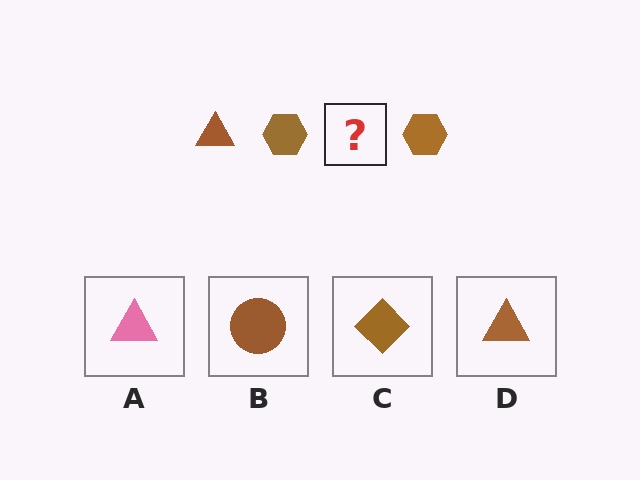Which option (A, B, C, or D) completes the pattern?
D.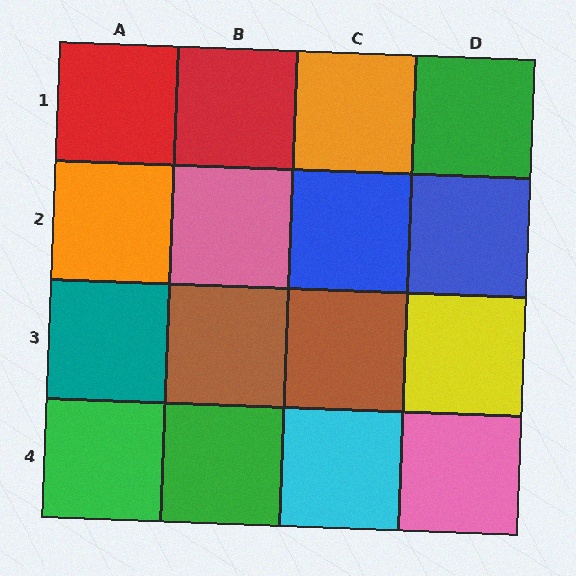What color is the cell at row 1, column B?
Red.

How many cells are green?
3 cells are green.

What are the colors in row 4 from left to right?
Green, green, cyan, pink.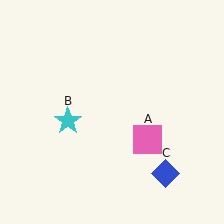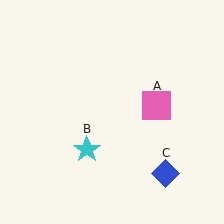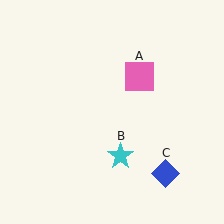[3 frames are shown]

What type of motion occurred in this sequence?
The pink square (object A), cyan star (object B) rotated counterclockwise around the center of the scene.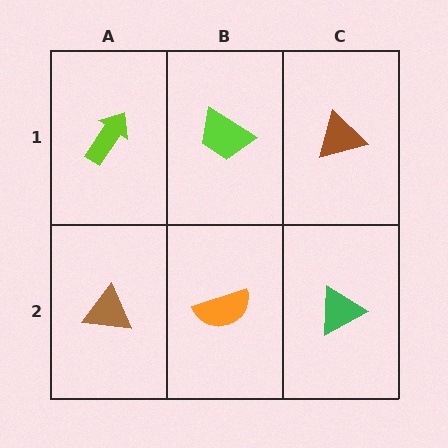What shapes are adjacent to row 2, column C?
A brown triangle (row 1, column C), an orange semicircle (row 2, column B).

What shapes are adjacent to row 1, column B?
An orange semicircle (row 2, column B), a lime arrow (row 1, column A), a brown triangle (row 1, column C).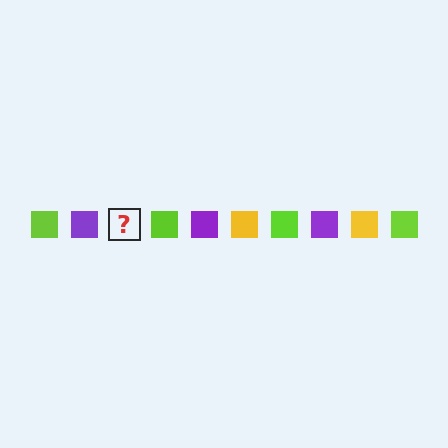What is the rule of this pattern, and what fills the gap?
The rule is that the pattern cycles through lime, purple, yellow squares. The gap should be filled with a yellow square.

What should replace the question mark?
The question mark should be replaced with a yellow square.